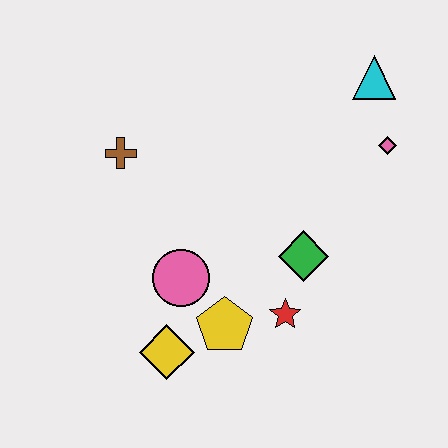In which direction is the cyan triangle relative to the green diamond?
The cyan triangle is above the green diamond.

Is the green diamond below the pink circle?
No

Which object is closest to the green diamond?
The red star is closest to the green diamond.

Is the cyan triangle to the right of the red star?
Yes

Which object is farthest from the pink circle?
The cyan triangle is farthest from the pink circle.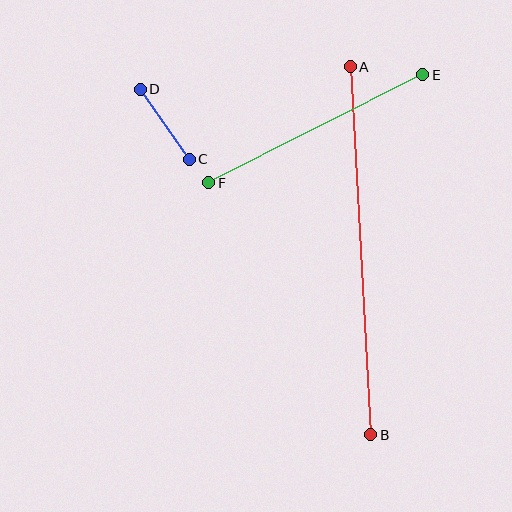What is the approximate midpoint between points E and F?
The midpoint is at approximately (316, 129) pixels.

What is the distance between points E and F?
The distance is approximately 240 pixels.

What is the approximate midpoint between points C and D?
The midpoint is at approximately (165, 124) pixels.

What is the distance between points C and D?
The distance is approximately 85 pixels.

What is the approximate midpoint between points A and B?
The midpoint is at approximately (360, 251) pixels.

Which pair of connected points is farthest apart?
Points A and B are farthest apart.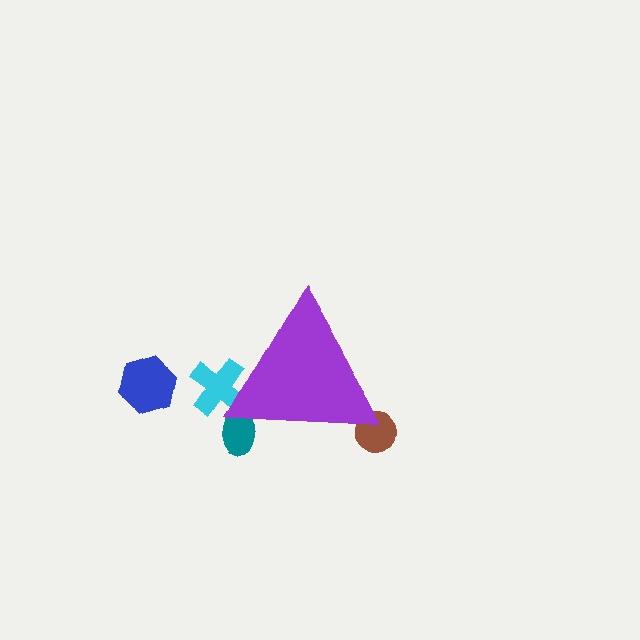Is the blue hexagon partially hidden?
No, the blue hexagon is fully visible.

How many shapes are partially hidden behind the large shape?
3 shapes are partially hidden.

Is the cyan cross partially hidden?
Yes, the cyan cross is partially hidden behind the purple triangle.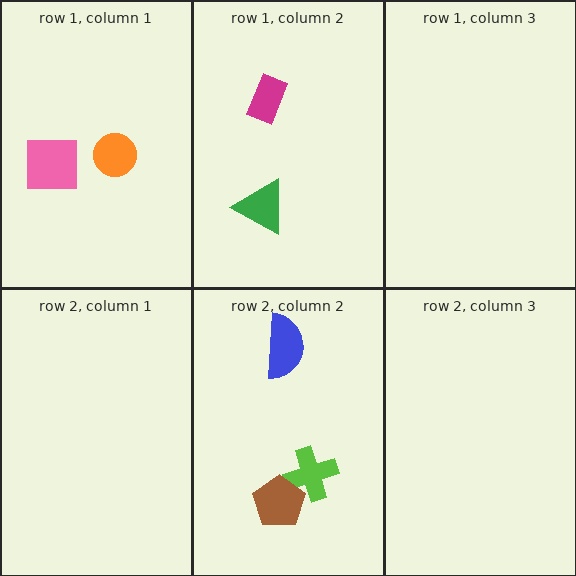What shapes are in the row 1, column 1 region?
The pink square, the orange circle.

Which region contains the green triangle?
The row 1, column 2 region.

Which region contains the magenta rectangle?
The row 1, column 2 region.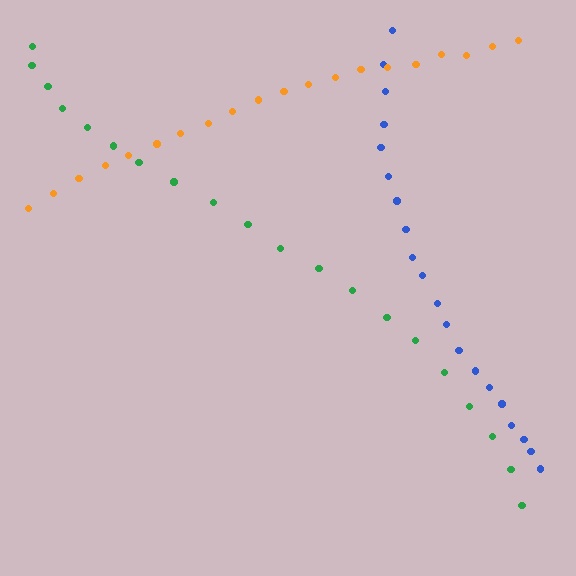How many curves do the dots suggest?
There are 3 distinct paths.